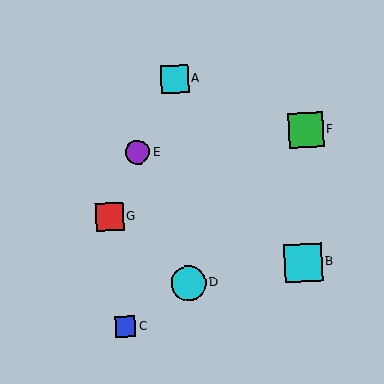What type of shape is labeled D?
Shape D is a cyan circle.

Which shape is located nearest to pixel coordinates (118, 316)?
The blue square (labeled C) at (125, 327) is nearest to that location.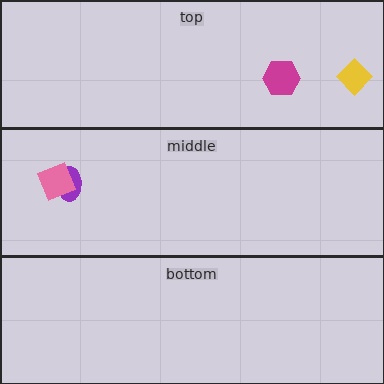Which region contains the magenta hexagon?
The top region.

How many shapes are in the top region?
2.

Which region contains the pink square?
The middle region.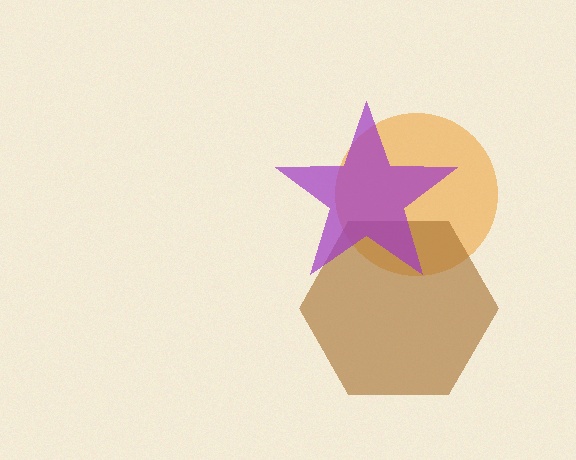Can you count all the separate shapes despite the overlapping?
Yes, there are 3 separate shapes.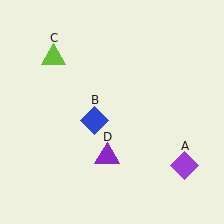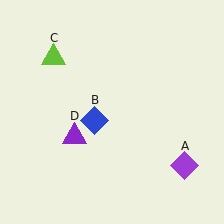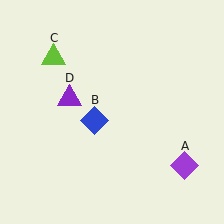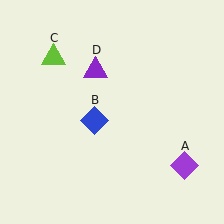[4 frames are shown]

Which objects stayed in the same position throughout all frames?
Purple diamond (object A) and blue diamond (object B) and lime triangle (object C) remained stationary.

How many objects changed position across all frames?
1 object changed position: purple triangle (object D).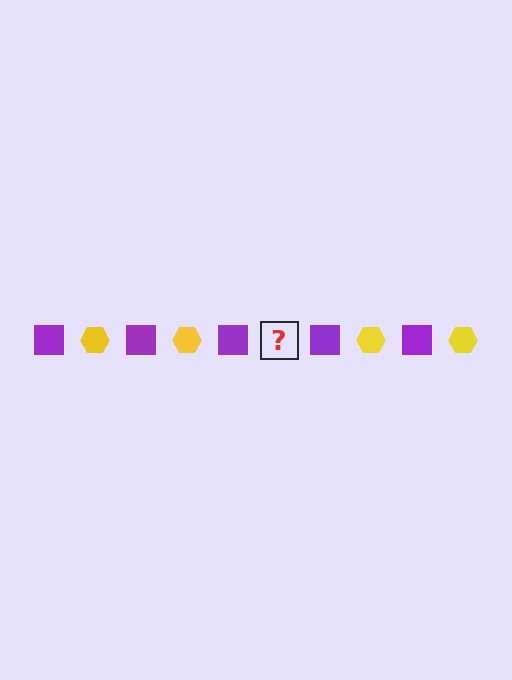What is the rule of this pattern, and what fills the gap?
The rule is that the pattern alternates between purple square and yellow hexagon. The gap should be filled with a yellow hexagon.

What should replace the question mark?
The question mark should be replaced with a yellow hexagon.